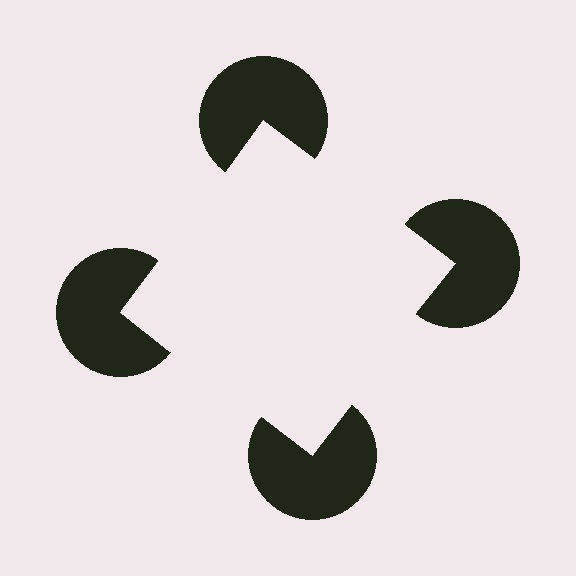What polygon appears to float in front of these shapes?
An illusory square — its edges are inferred from the aligned wedge cuts in the pac-man discs, not physically drawn.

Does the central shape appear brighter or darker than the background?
It typically appears slightly brighter than the background, even though no actual brightness change is drawn.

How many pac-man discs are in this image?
There are 4 — one at each vertex of the illusory square.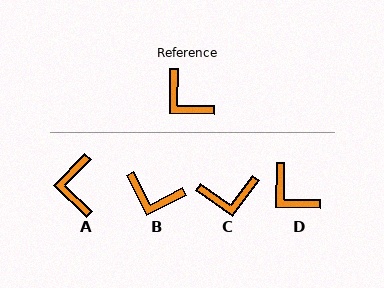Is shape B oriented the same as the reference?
No, it is off by about 27 degrees.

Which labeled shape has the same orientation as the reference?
D.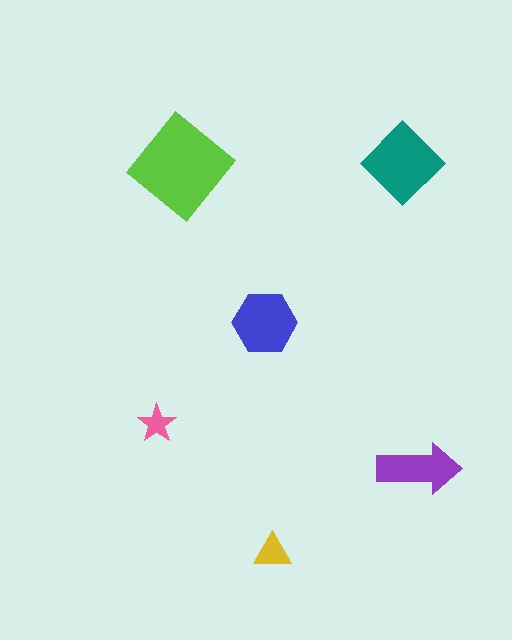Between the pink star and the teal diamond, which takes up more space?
The teal diamond.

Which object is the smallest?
The pink star.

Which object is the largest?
The lime diamond.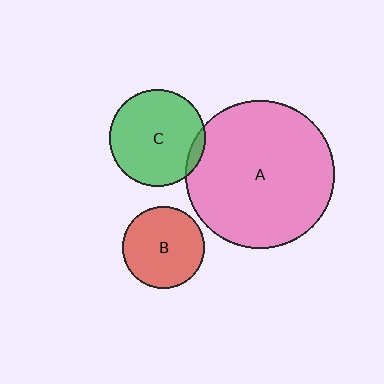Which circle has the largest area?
Circle A (pink).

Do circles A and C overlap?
Yes.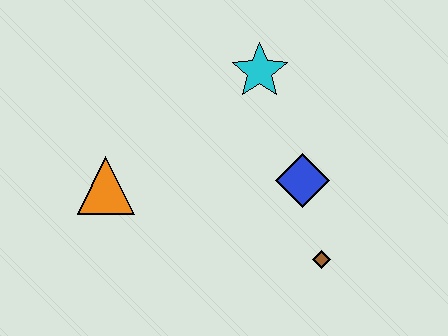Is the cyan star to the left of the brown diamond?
Yes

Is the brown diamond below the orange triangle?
Yes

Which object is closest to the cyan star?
The blue diamond is closest to the cyan star.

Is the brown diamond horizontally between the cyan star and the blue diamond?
No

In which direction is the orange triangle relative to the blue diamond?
The orange triangle is to the left of the blue diamond.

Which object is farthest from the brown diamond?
The orange triangle is farthest from the brown diamond.